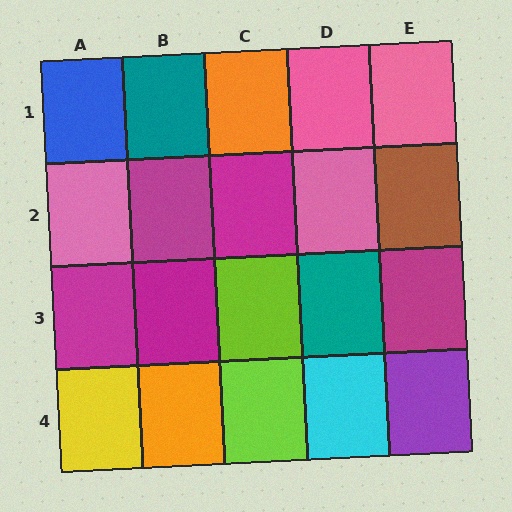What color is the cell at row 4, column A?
Yellow.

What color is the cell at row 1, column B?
Teal.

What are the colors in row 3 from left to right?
Magenta, magenta, lime, teal, magenta.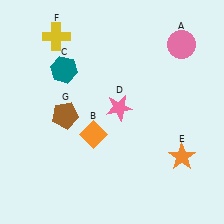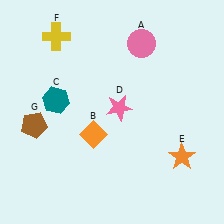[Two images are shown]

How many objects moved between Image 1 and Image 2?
3 objects moved between the two images.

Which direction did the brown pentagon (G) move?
The brown pentagon (G) moved left.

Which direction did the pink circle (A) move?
The pink circle (A) moved left.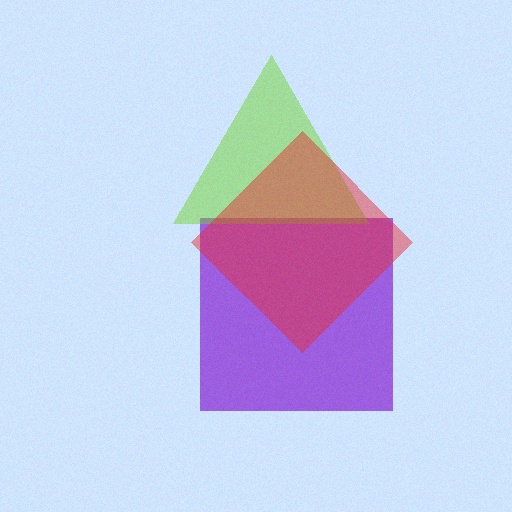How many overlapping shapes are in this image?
There are 3 overlapping shapes in the image.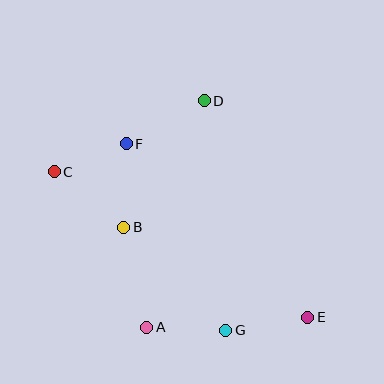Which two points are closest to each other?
Points C and F are closest to each other.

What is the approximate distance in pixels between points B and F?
The distance between B and F is approximately 83 pixels.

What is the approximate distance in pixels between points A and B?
The distance between A and B is approximately 103 pixels.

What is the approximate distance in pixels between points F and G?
The distance between F and G is approximately 211 pixels.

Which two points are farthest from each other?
Points C and E are farthest from each other.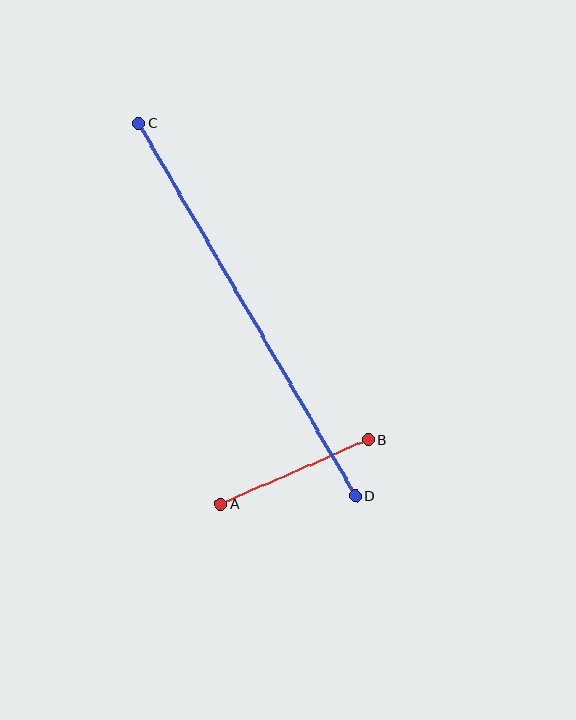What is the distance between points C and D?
The distance is approximately 431 pixels.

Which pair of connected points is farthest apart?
Points C and D are farthest apart.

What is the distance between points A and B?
The distance is approximately 161 pixels.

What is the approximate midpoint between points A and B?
The midpoint is at approximately (295, 472) pixels.